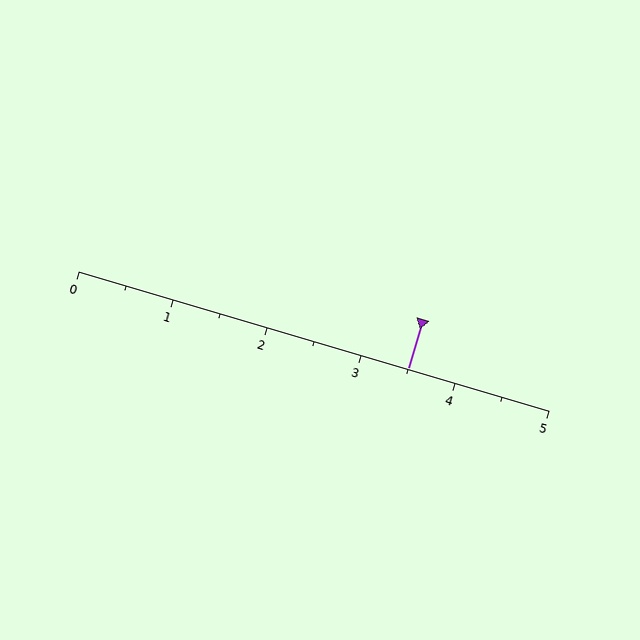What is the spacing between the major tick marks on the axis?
The major ticks are spaced 1 apart.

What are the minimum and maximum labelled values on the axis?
The axis runs from 0 to 5.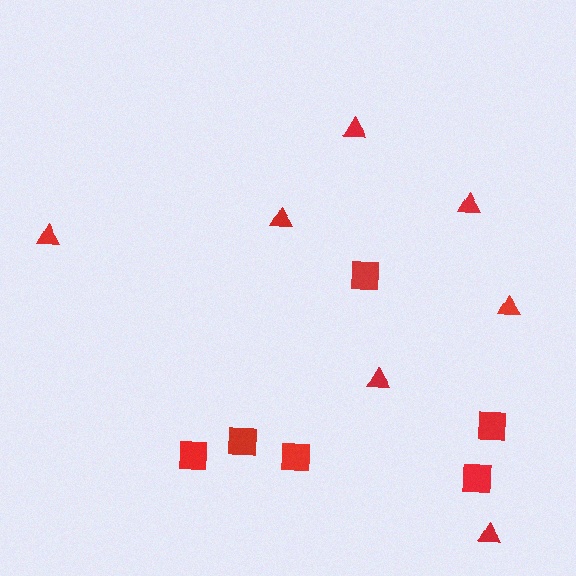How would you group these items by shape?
There are 2 groups: one group of triangles (7) and one group of squares (6).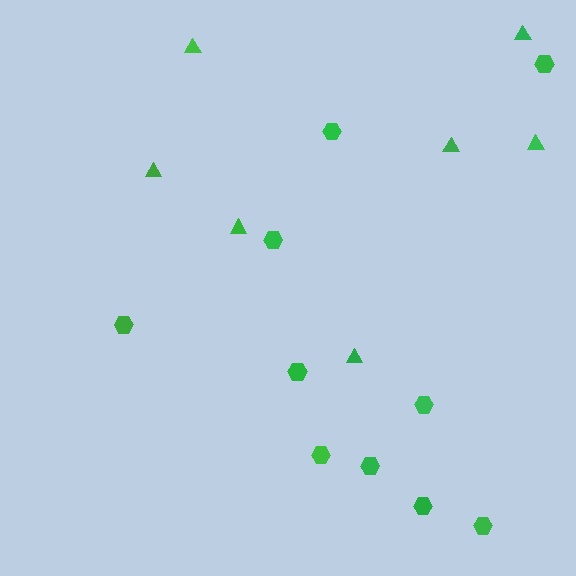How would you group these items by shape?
There are 2 groups: one group of triangles (7) and one group of hexagons (10).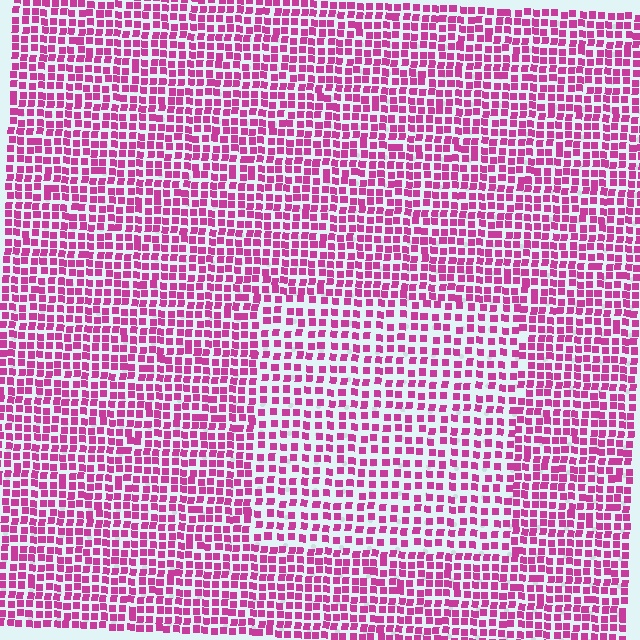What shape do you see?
I see a rectangle.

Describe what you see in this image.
The image contains small magenta elements arranged at two different densities. A rectangle-shaped region is visible where the elements are less densely packed than the surrounding area.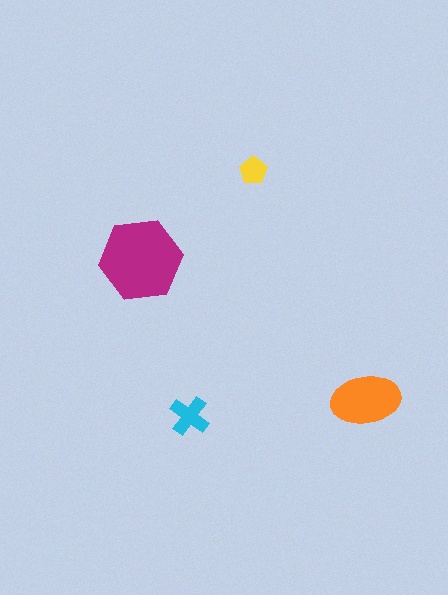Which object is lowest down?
The cyan cross is bottommost.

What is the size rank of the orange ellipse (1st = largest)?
2nd.